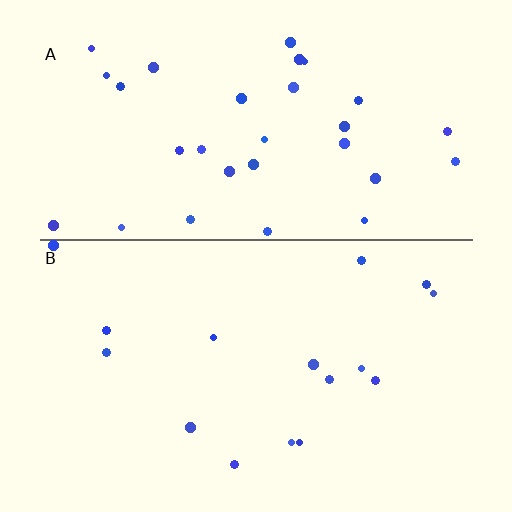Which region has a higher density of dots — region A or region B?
A (the top).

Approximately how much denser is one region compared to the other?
Approximately 2.0× — region A over region B.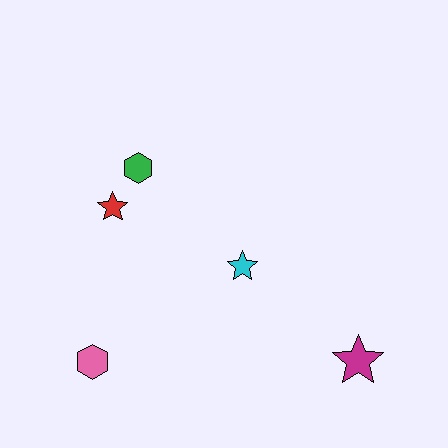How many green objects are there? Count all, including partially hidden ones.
There is 1 green object.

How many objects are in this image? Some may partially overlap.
There are 5 objects.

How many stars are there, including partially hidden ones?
There are 3 stars.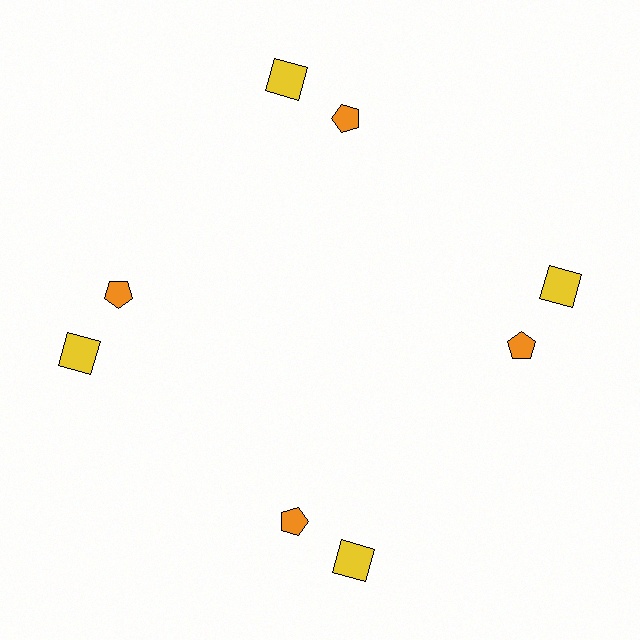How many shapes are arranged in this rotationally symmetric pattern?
There are 8 shapes, arranged in 4 groups of 2.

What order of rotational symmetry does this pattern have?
This pattern has 4-fold rotational symmetry.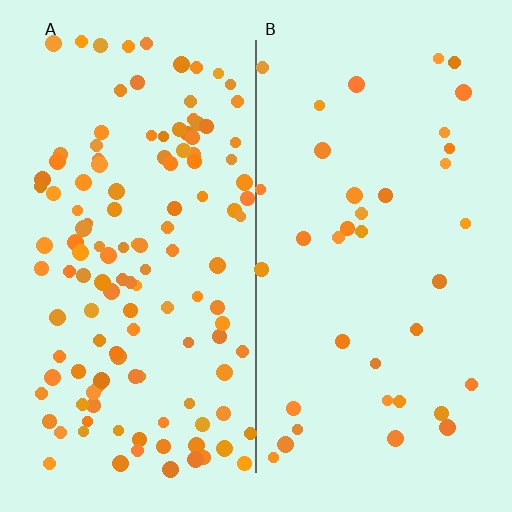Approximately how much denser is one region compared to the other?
Approximately 3.4× — region A over region B.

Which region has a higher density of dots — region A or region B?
A (the left).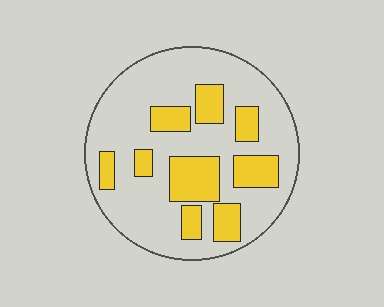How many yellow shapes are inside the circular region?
9.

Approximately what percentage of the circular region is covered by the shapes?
Approximately 25%.